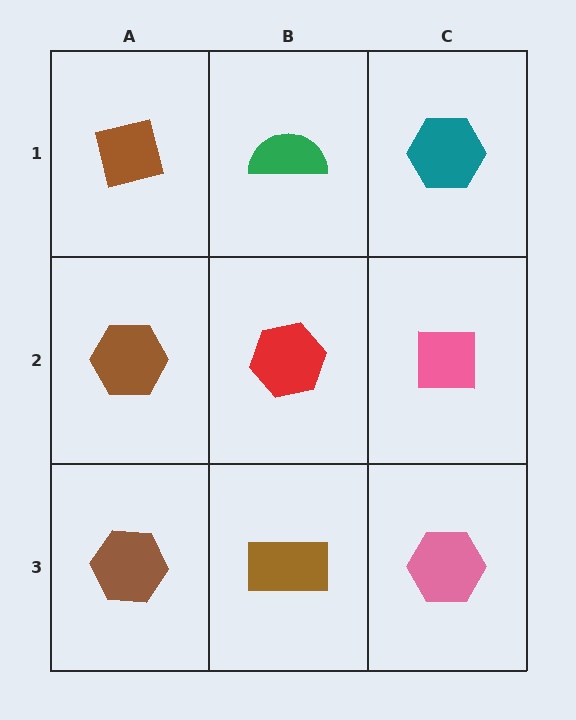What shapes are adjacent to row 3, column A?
A brown hexagon (row 2, column A), a brown rectangle (row 3, column B).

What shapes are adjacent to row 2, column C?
A teal hexagon (row 1, column C), a pink hexagon (row 3, column C), a red hexagon (row 2, column B).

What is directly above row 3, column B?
A red hexagon.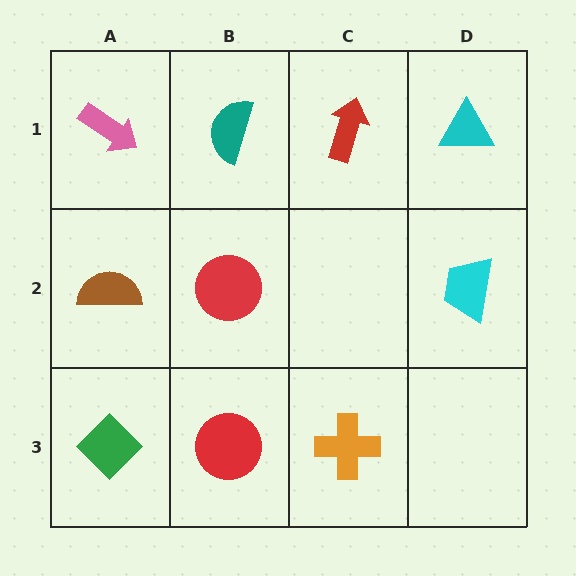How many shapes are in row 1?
4 shapes.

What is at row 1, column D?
A cyan triangle.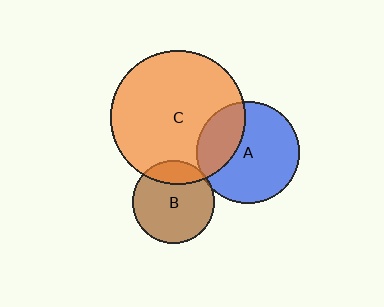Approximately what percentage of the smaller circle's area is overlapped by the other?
Approximately 5%.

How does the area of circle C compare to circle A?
Approximately 1.7 times.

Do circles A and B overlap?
Yes.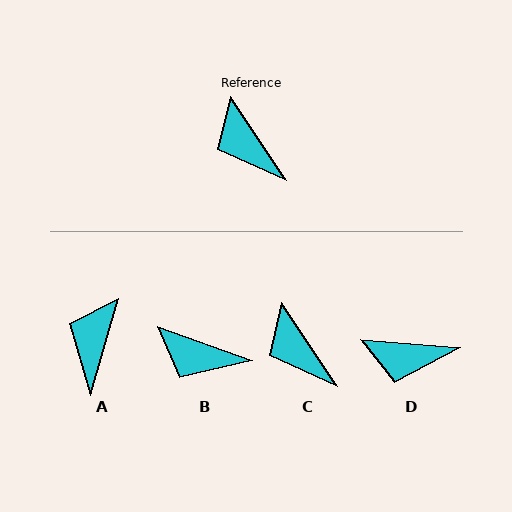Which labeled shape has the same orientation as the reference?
C.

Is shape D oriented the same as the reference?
No, it is off by about 52 degrees.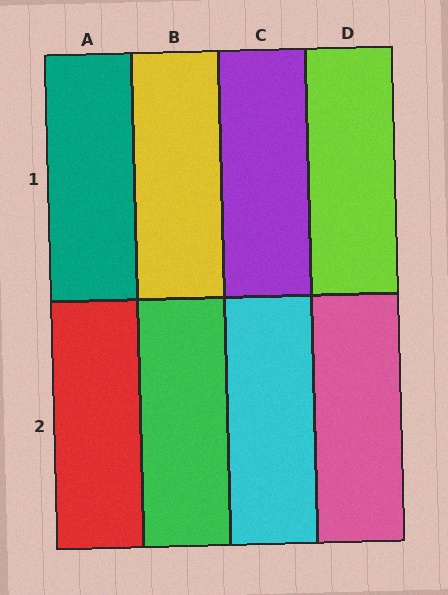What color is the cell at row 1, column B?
Yellow.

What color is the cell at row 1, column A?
Teal.